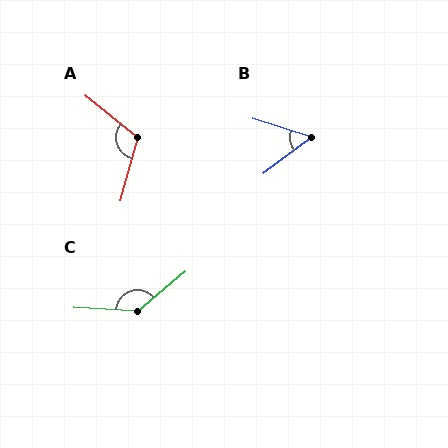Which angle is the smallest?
B, at approximately 55 degrees.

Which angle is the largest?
C, at approximately 137 degrees.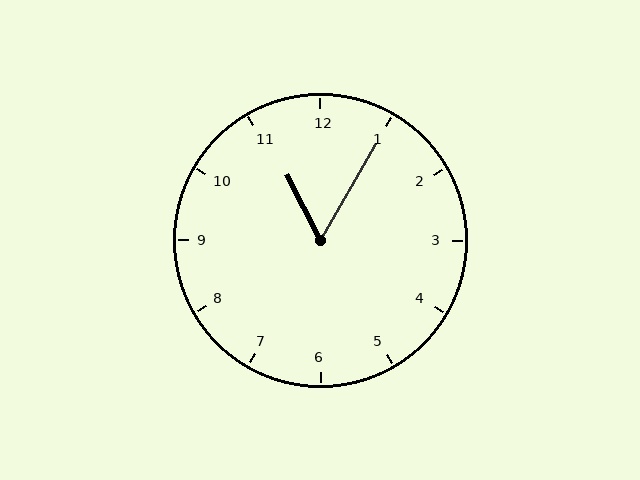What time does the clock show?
11:05.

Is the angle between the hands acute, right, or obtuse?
It is acute.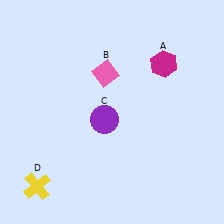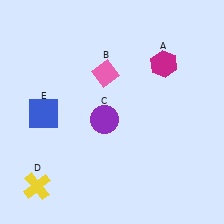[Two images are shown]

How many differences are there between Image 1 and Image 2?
There is 1 difference between the two images.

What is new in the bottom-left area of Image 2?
A blue square (E) was added in the bottom-left area of Image 2.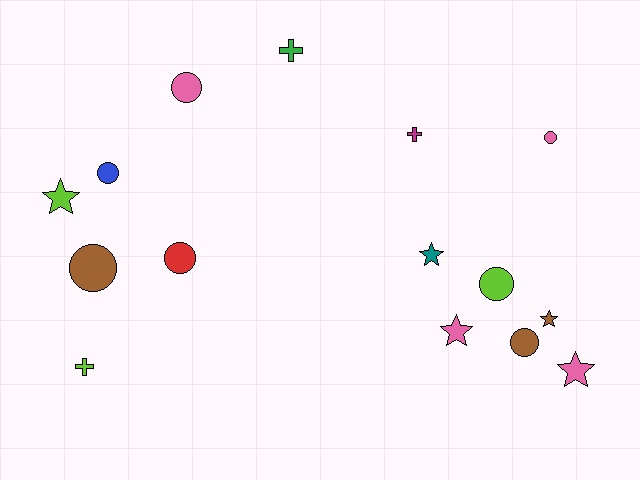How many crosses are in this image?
There are 3 crosses.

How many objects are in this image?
There are 15 objects.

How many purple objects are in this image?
There are no purple objects.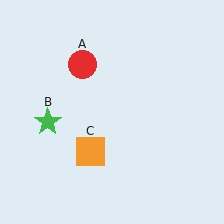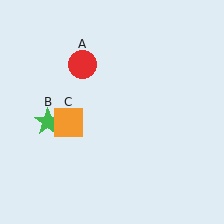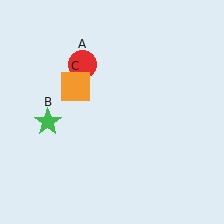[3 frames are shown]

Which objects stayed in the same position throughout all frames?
Red circle (object A) and green star (object B) remained stationary.